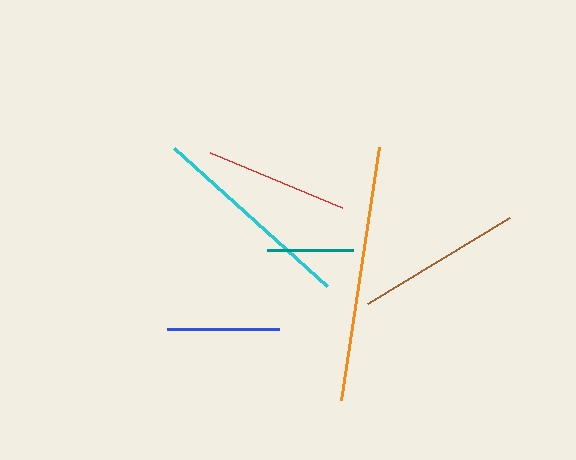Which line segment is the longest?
The orange line is the longest at approximately 255 pixels.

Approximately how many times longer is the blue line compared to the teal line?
The blue line is approximately 1.3 times the length of the teal line.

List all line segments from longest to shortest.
From longest to shortest: orange, cyan, brown, red, blue, teal.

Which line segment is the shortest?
The teal line is the shortest at approximately 86 pixels.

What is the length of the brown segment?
The brown segment is approximately 166 pixels long.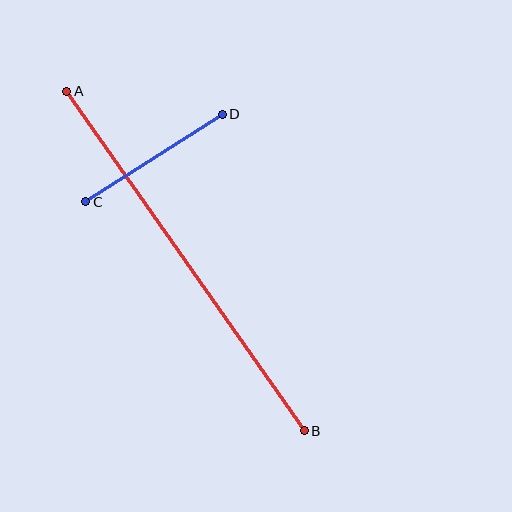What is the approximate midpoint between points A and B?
The midpoint is at approximately (185, 261) pixels.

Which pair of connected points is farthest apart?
Points A and B are farthest apart.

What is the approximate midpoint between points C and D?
The midpoint is at approximately (154, 158) pixels.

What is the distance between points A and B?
The distance is approximately 414 pixels.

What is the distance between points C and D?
The distance is approximately 162 pixels.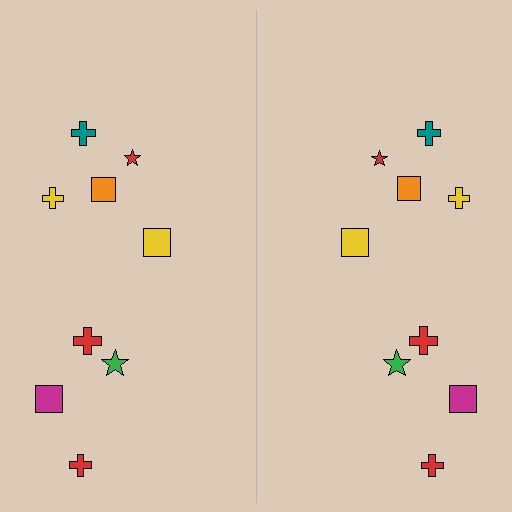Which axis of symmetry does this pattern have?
The pattern has a vertical axis of symmetry running through the center of the image.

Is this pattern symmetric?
Yes, this pattern has bilateral (reflection) symmetry.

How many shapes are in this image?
There are 18 shapes in this image.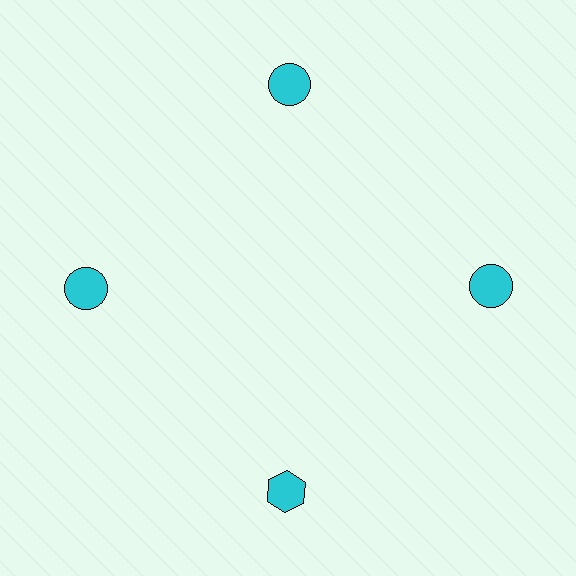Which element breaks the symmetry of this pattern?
The cyan hexagon at roughly the 6 o'clock position breaks the symmetry. All other shapes are cyan circles.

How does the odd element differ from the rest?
It has a different shape: hexagon instead of circle.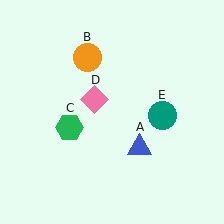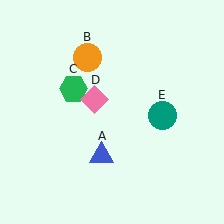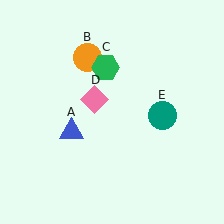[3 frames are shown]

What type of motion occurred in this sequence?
The blue triangle (object A), green hexagon (object C) rotated clockwise around the center of the scene.